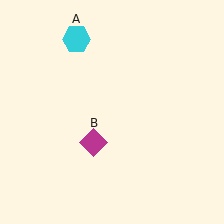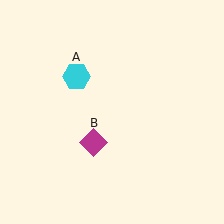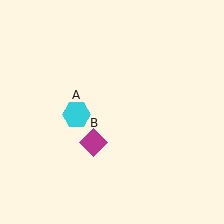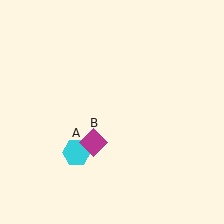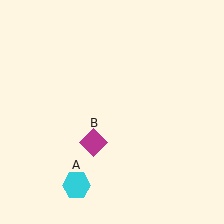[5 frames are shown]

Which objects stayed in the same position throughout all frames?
Magenta diamond (object B) remained stationary.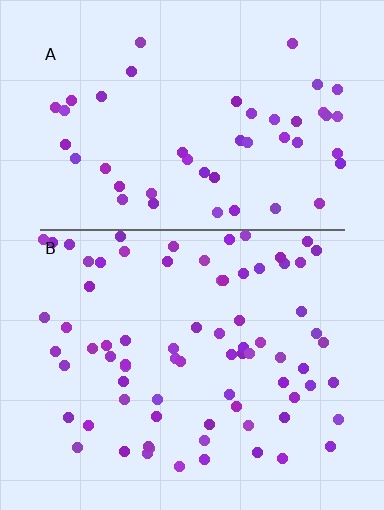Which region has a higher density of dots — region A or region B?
B (the bottom).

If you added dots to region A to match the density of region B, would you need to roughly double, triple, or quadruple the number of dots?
Approximately double.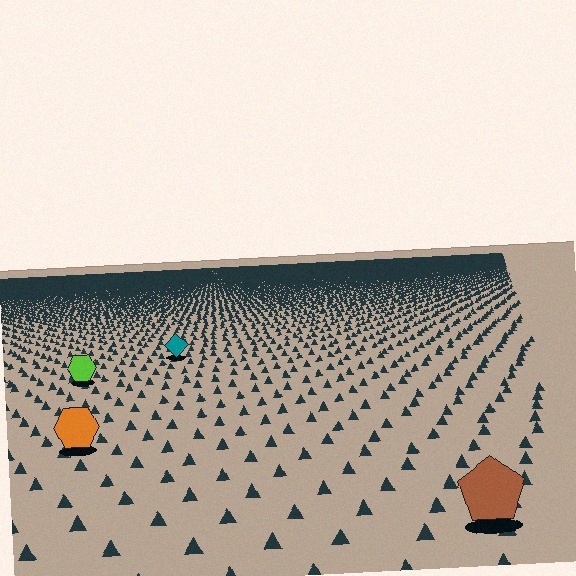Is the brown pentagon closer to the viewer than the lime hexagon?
Yes. The brown pentagon is closer — you can tell from the texture gradient: the ground texture is coarser near it.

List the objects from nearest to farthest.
From nearest to farthest: the brown pentagon, the orange hexagon, the lime hexagon, the teal diamond.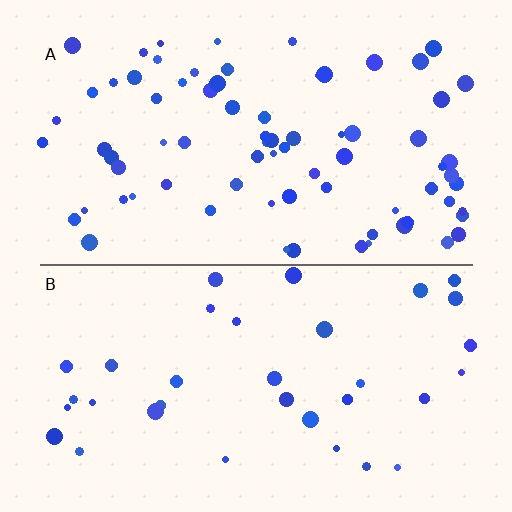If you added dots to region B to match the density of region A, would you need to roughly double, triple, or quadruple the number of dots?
Approximately double.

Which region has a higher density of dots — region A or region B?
A (the top).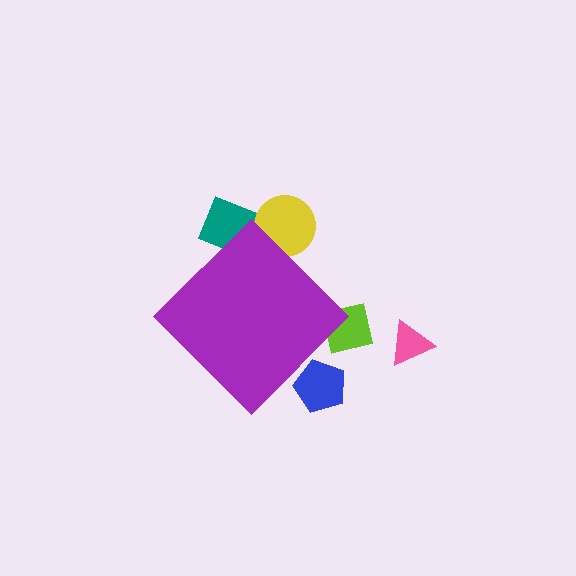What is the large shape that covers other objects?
A purple diamond.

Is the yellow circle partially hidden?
Yes, the yellow circle is partially hidden behind the purple diamond.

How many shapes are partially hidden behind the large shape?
4 shapes are partially hidden.